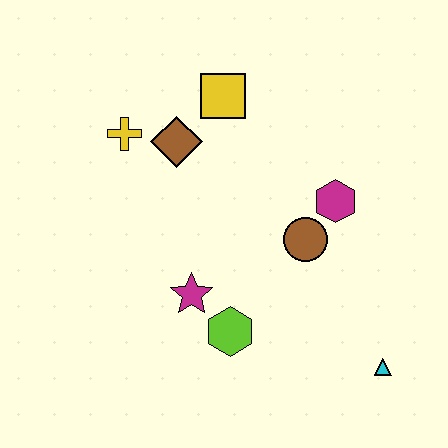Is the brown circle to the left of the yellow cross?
No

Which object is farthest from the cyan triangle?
The yellow cross is farthest from the cyan triangle.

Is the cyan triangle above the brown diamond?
No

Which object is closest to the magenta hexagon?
The brown circle is closest to the magenta hexagon.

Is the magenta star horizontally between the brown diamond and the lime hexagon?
Yes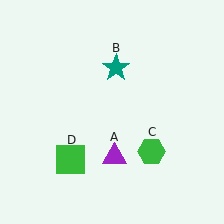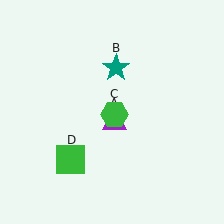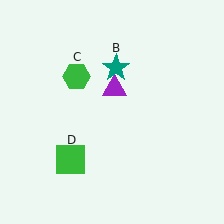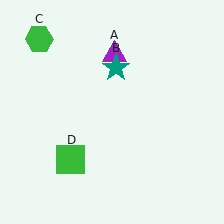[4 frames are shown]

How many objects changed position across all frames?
2 objects changed position: purple triangle (object A), green hexagon (object C).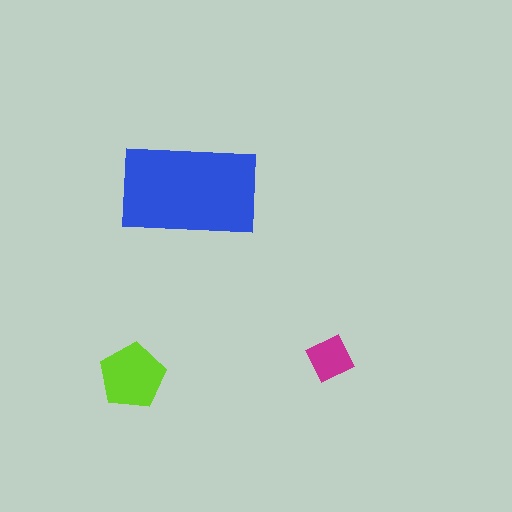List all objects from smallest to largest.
The magenta diamond, the lime pentagon, the blue rectangle.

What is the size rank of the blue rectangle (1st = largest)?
1st.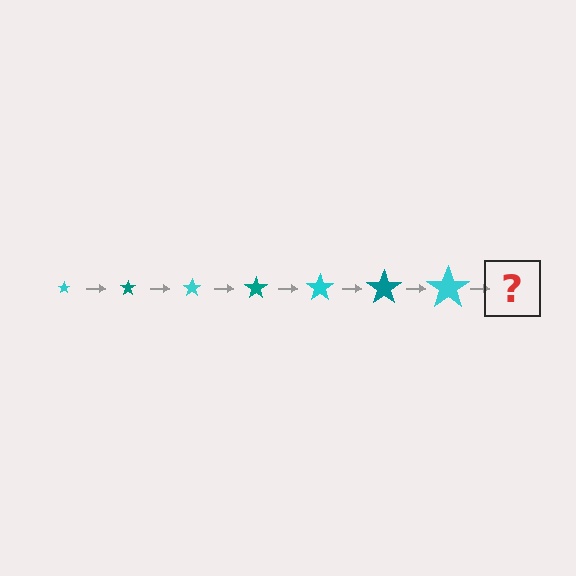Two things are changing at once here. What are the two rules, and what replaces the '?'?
The two rules are that the star grows larger each step and the color cycles through cyan and teal. The '?' should be a teal star, larger than the previous one.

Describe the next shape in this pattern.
It should be a teal star, larger than the previous one.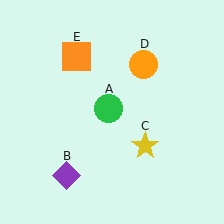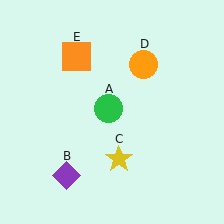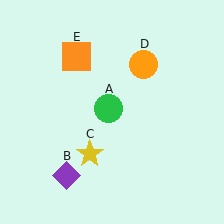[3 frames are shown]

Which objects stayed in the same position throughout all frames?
Green circle (object A) and purple diamond (object B) and orange circle (object D) and orange square (object E) remained stationary.